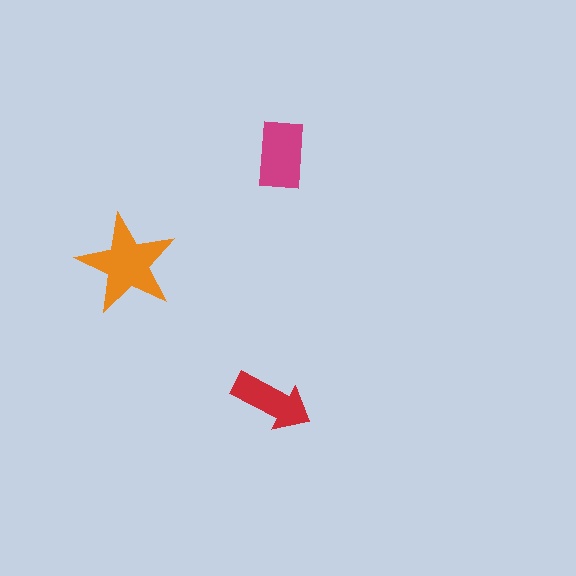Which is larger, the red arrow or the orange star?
The orange star.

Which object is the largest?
The orange star.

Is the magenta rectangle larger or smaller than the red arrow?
Larger.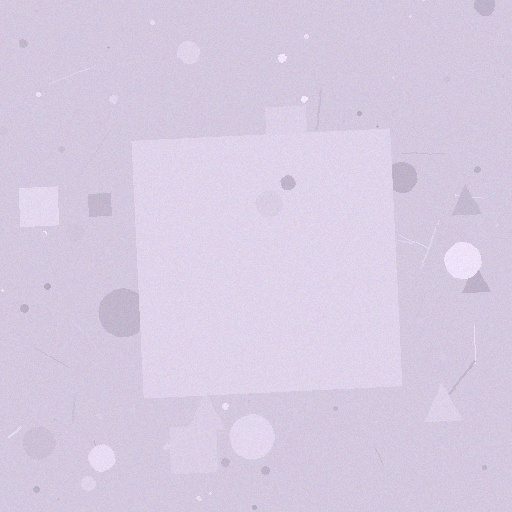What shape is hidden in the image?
A square is hidden in the image.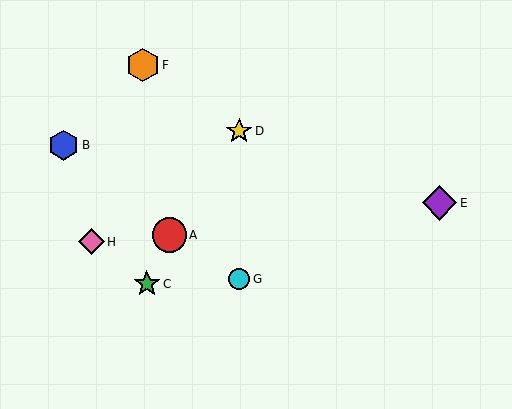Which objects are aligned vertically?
Objects D, G are aligned vertically.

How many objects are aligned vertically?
2 objects (D, G) are aligned vertically.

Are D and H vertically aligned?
No, D is at x≈239 and H is at x≈92.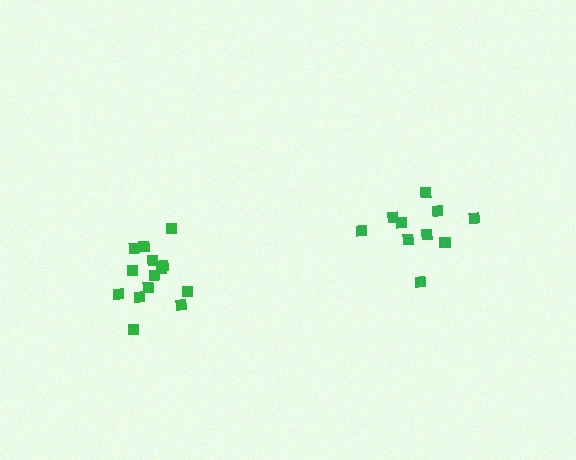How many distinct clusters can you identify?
There are 2 distinct clusters.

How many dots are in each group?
Group 1: 14 dots, Group 2: 11 dots (25 total).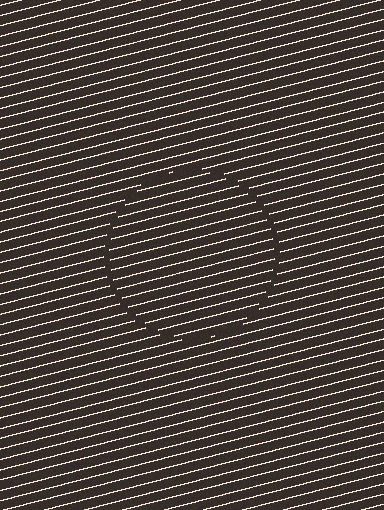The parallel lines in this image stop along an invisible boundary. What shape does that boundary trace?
An illusory circle. The interior of the shape contains the same grating, shifted by half a period — the contour is defined by the phase discontinuity where line-ends from the inner and outer gratings abut.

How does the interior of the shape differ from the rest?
The interior of the shape contains the same grating, shifted by half a period — the contour is defined by the phase discontinuity where line-ends from the inner and outer gratings abut.